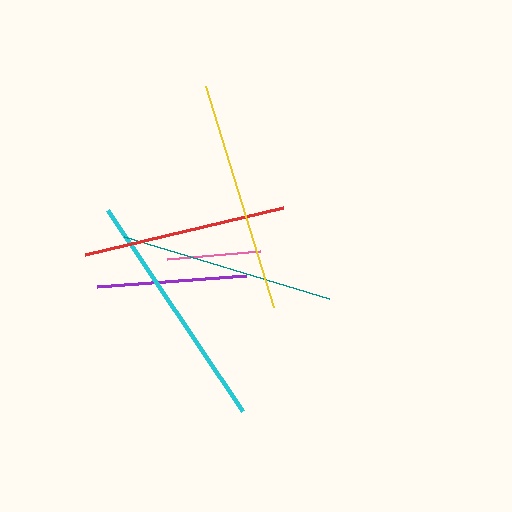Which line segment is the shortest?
The pink line is the shortest at approximately 94 pixels.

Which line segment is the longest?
The cyan line is the longest at approximately 242 pixels.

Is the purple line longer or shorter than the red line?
The red line is longer than the purple line.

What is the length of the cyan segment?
The cyan segment is approximately 242 pixels long.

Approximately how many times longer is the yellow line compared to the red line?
The yellow line is approximately 1.1 times the length of the red line.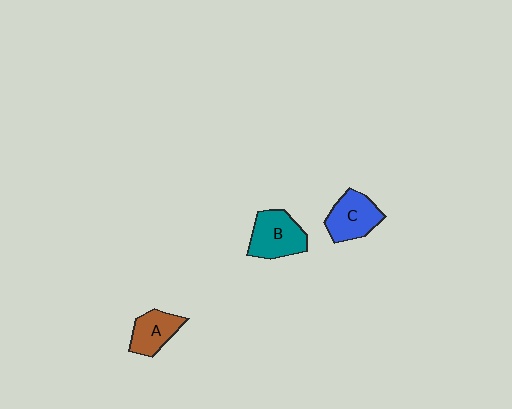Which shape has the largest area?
Shape B (teal).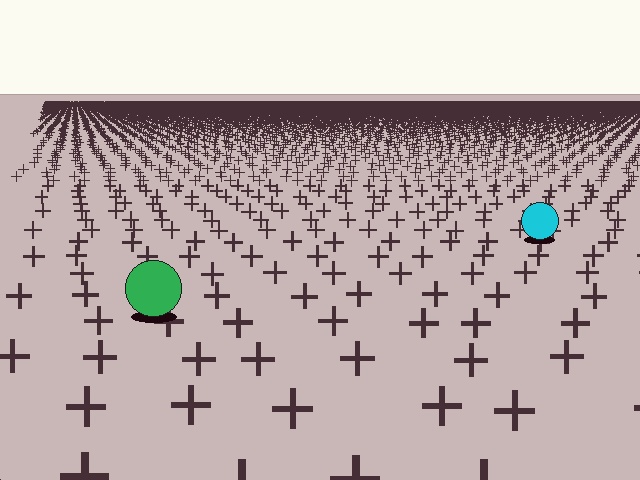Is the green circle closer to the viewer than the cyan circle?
Yes. The green circle is closer — you can tell from the texture gradient: the ground texture is coarser near it.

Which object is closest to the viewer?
The green circle is closest. The texture marks near it are larger and more spread out.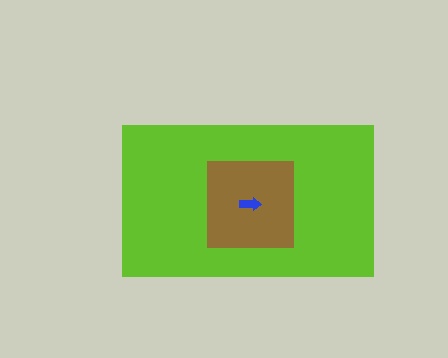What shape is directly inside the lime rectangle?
The brown square.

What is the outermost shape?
The lime rectangle.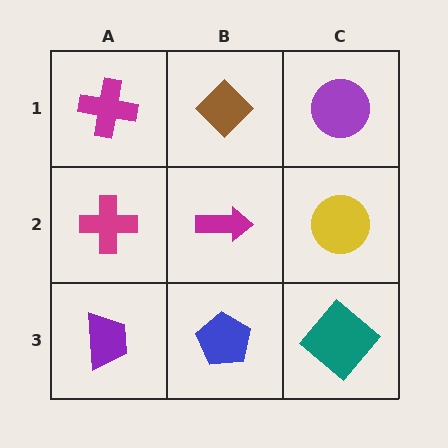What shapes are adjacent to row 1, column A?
A magenta cross (row 2, column A), a brown diamond (row 1, column B).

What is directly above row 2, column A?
A magenta cross.